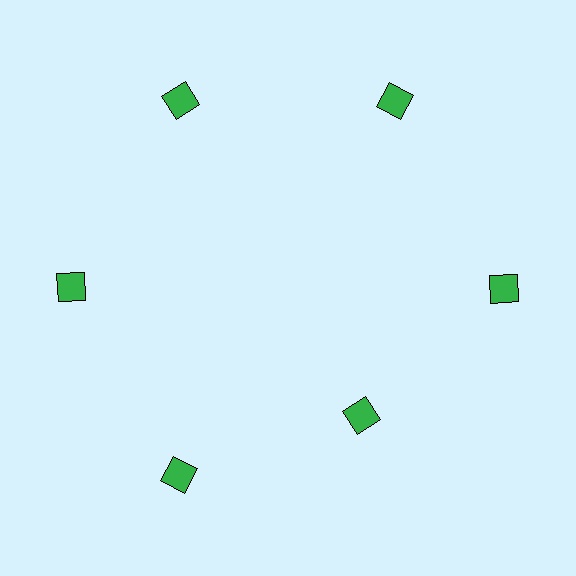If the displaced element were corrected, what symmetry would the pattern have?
It would have 6-fold rotational symmetry — the pattern would map onto itself every 60 degrees.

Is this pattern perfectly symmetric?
No. The 6 green squares are arranged in a ring, but one element near the 5 o'clock position is pulled inward toward the center, breaking the 6-fold rotational symmetry.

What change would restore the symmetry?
The symmetry would be restored by moving it outward, back onto the ring so that all 6 squares sit at equal angles and equal distance from the center.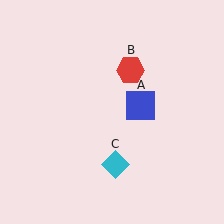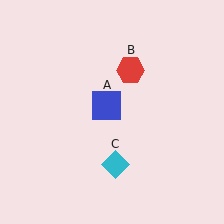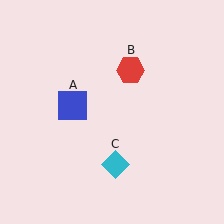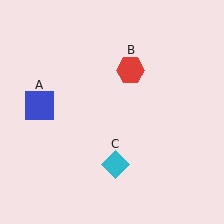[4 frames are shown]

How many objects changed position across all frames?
1 object changed position: blue square (object A).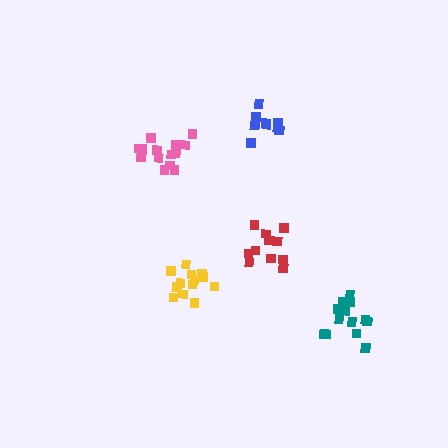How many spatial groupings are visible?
There are 5 spatial groupings.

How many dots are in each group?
Group 1: 15 dots, Group 2: 13 dots, Group 3: 14 dots, Group 4: 9 dots, Group 5: 11 dots (62 total).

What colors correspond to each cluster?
The clusters are colored: teal, yellow, pink, blue, red.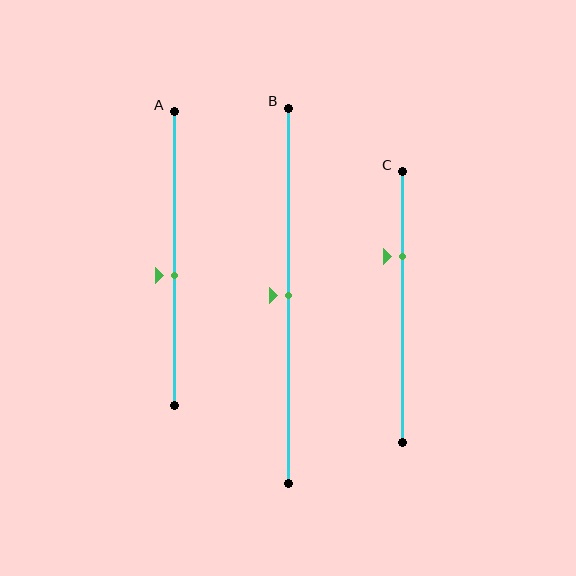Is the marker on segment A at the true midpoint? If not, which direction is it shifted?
No, the marker on segment A is shifted downward by about 6% of the segment length.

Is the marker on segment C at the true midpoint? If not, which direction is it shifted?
No, the marker on segment C is shifted upward by about 19% of the segment length.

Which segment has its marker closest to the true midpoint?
Segment B has its marker closest to the true midpoint.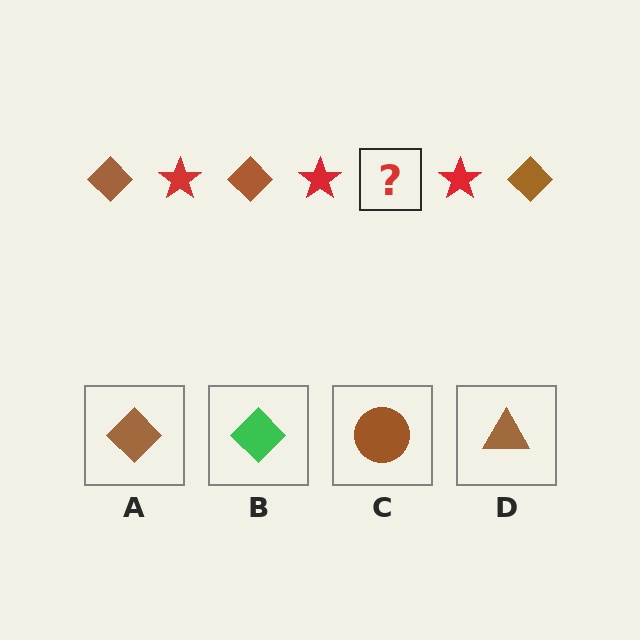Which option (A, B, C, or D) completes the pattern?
A.